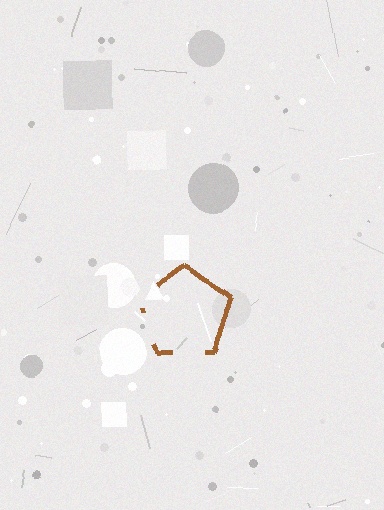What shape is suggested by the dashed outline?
The dashed outline suggests a pentagon.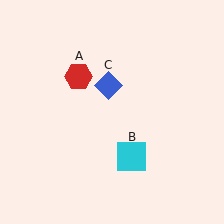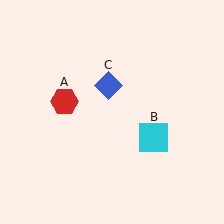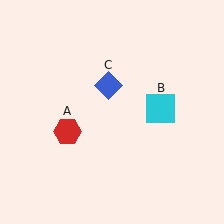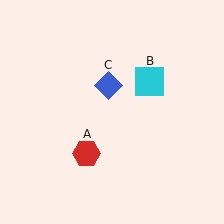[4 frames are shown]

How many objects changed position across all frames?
2 objects changed position: red hexagon (object A), cyan square (object B).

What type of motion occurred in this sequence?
The red hexagon (object A), cyan square (object B) rotated counterclockwise around the center of the scene.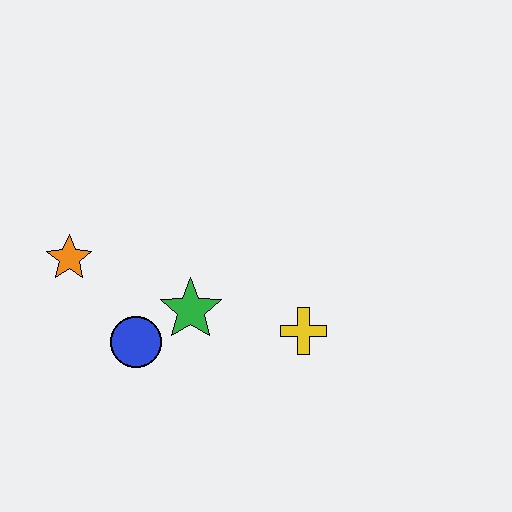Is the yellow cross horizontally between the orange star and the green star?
No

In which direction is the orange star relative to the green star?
The orange star is to the left of the green star.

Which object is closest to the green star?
The blue circle is closest to the green star.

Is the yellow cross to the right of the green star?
Yes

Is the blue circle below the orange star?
Yes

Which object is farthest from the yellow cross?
The orange star is farthest from the yellow cross.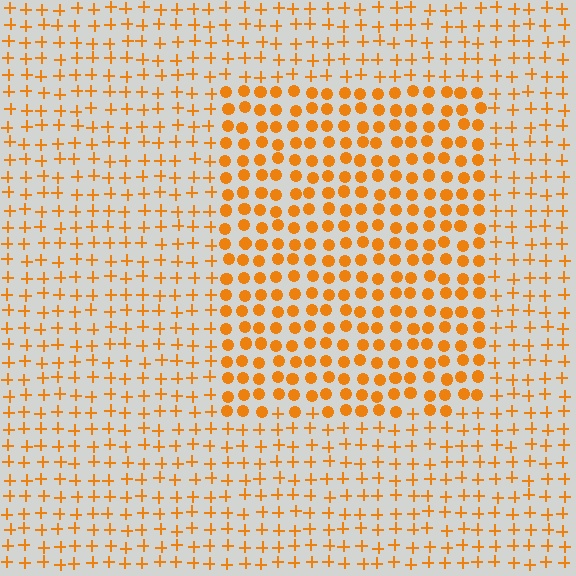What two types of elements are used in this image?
The image uses circles inside the rectangle region and plus signs outside it.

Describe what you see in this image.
The image is filled with small orange elements arranged in a uniform grid. A rectangle-shaped region contains circles, while the surrounding area contains plus signs. The boundary is defined purely by the change in element shape.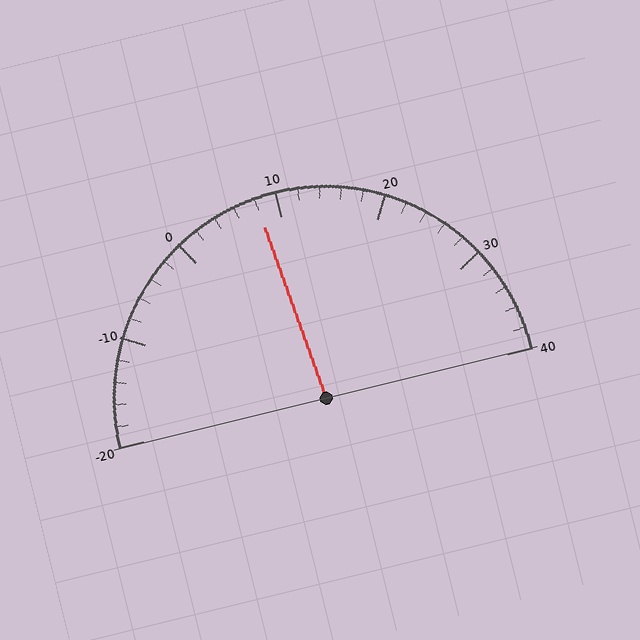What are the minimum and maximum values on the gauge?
The gauge ranges from -20 to 40.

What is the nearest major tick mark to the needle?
The nearest major tick mark is 10.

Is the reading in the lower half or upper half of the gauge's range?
The reading is in the lower half of the range (-20 to 40).